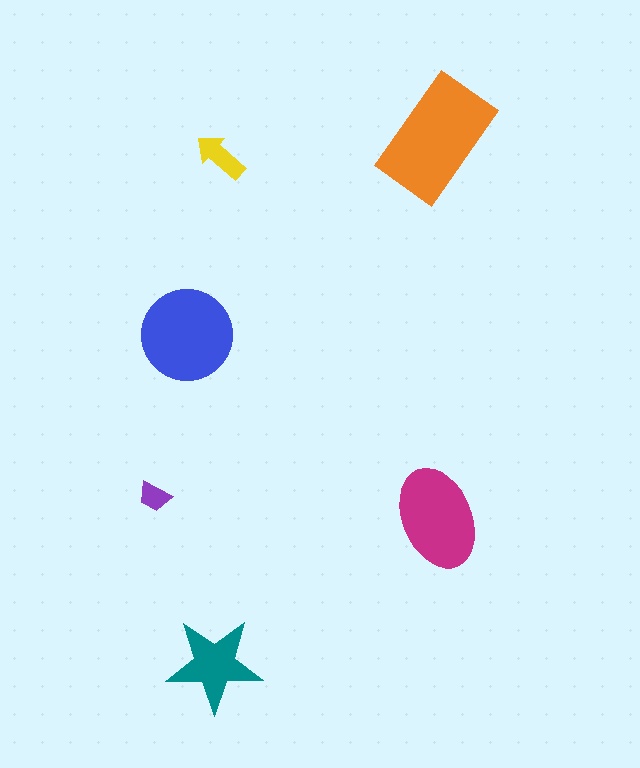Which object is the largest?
The orange rectangle.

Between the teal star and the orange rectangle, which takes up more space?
The orange rectangle.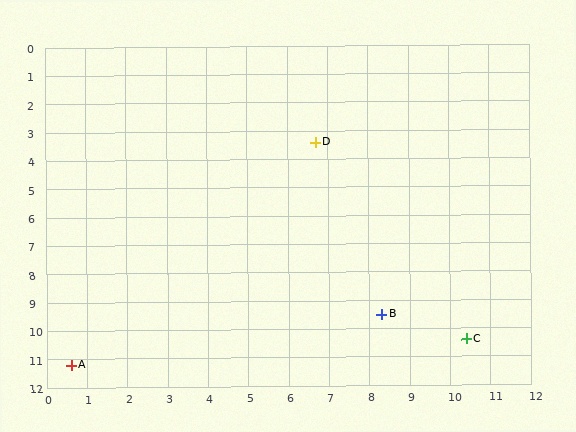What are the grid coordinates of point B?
Point B is at approximately (8.3, 9.5).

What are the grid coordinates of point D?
Point D is at approximately (6.7, 3.4).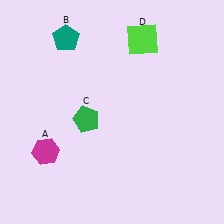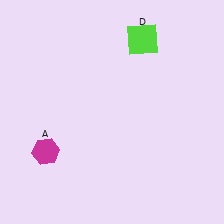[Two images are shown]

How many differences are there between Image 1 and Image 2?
There are 2 differences between the two images.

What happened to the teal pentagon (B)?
The teal pentagon (B) was removed in Image 2. It was in the top-left area of Image 1.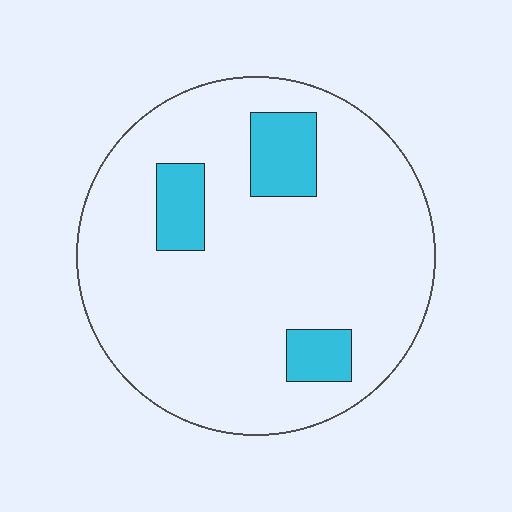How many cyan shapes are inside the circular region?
3.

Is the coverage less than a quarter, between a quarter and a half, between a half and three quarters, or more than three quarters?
Less than a quarter.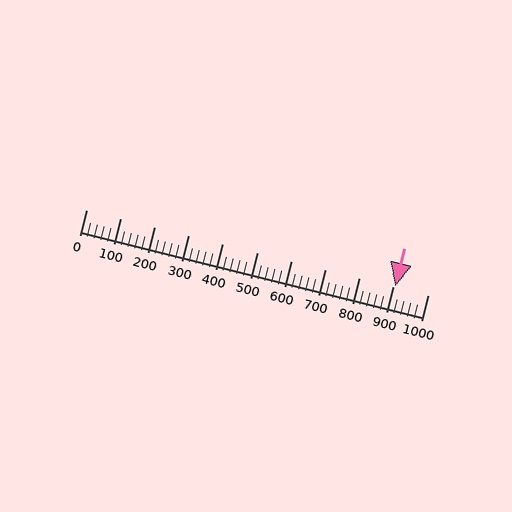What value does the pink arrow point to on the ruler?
The pink arrow points to approximately 904.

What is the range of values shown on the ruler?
The ruler shows values from 0 to 1000.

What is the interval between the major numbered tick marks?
The major tick marks are spaced 100 units apart.